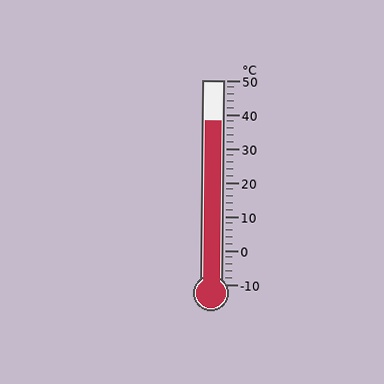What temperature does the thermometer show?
The thermometer shows approximately 38°C.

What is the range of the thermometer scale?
The thermometer scale ranges from -10°C to 50°C.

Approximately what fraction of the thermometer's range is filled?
The thermometer is filled to approximately 80% of its range.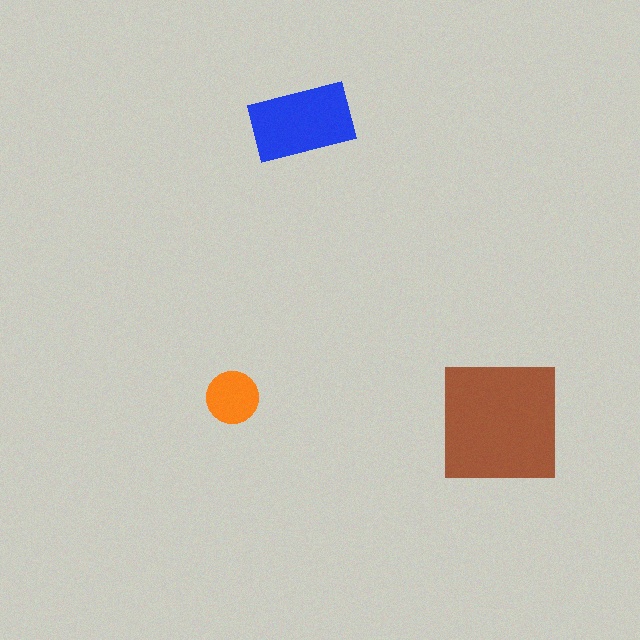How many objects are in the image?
There are 3 objects in the image.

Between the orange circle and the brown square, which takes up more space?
The brown square.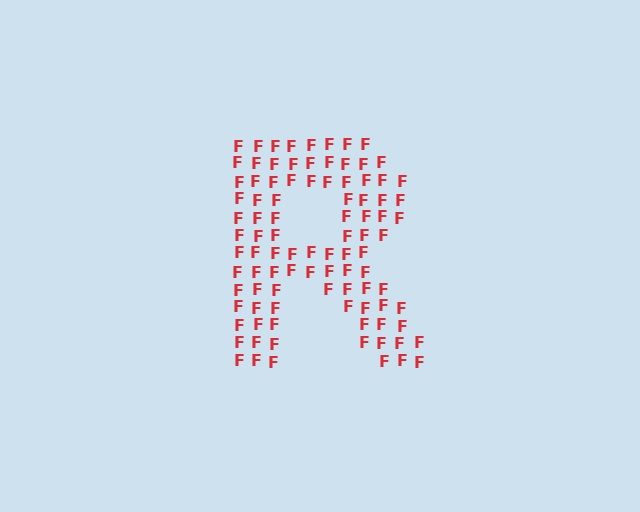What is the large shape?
The large shape is the letter R.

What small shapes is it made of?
It is made of small letter F's.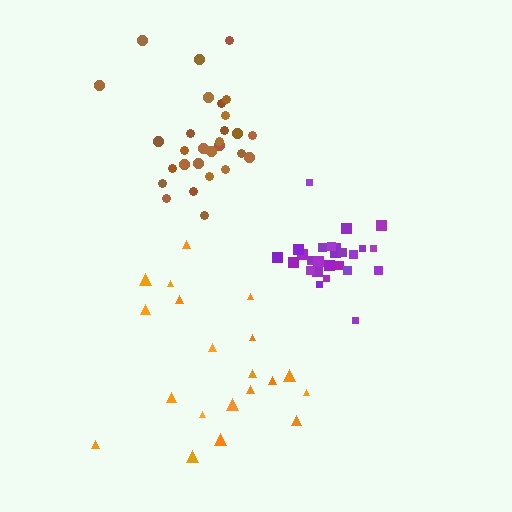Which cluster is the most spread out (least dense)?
Orange.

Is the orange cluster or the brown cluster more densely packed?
Brown.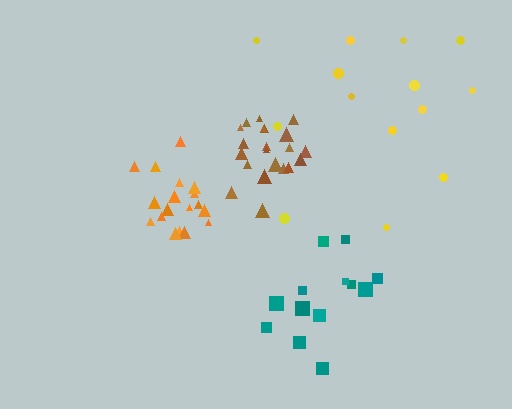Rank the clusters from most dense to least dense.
orange, brown, teal, yellow.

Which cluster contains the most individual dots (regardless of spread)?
Brown (22).